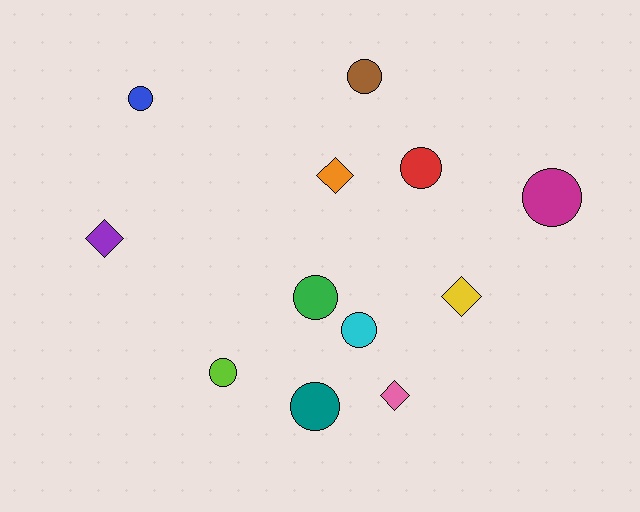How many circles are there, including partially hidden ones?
There are 8 circles.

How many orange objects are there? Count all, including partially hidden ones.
There is 1 orange object.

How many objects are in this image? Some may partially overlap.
There are 12 objects.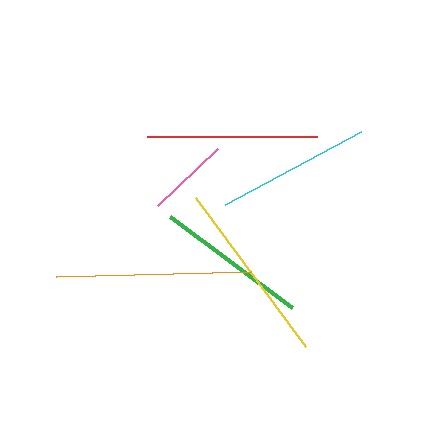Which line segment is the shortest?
The pink line is the shortest at approximately 83 pixels.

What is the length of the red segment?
The red segment is approximately 170 pixels long.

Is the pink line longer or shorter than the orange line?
The orange line is longer than the pink line.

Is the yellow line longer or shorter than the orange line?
The orange line is longer than the yellow line.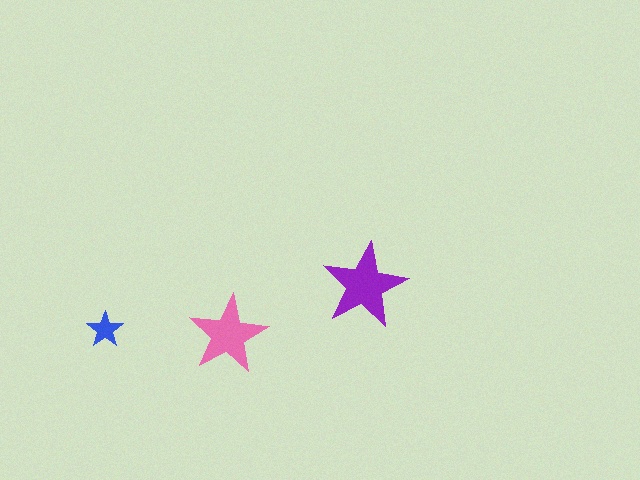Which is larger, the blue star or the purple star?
The purple one.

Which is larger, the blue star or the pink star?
The pink one.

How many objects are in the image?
There are 3 objects in the image.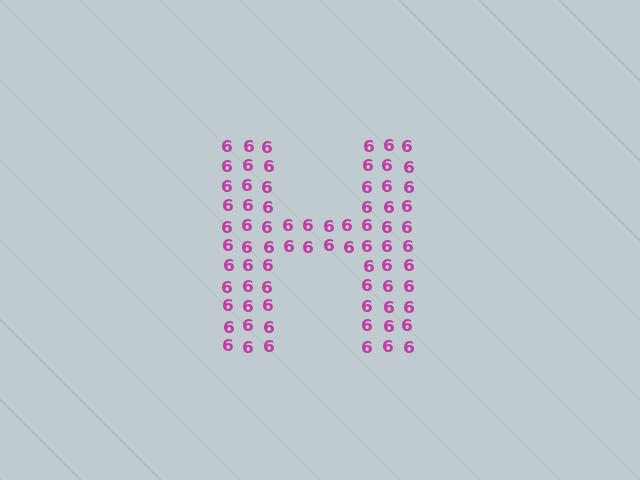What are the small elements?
The small elements are digit 6's.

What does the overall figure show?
The overall figure shows the letter H.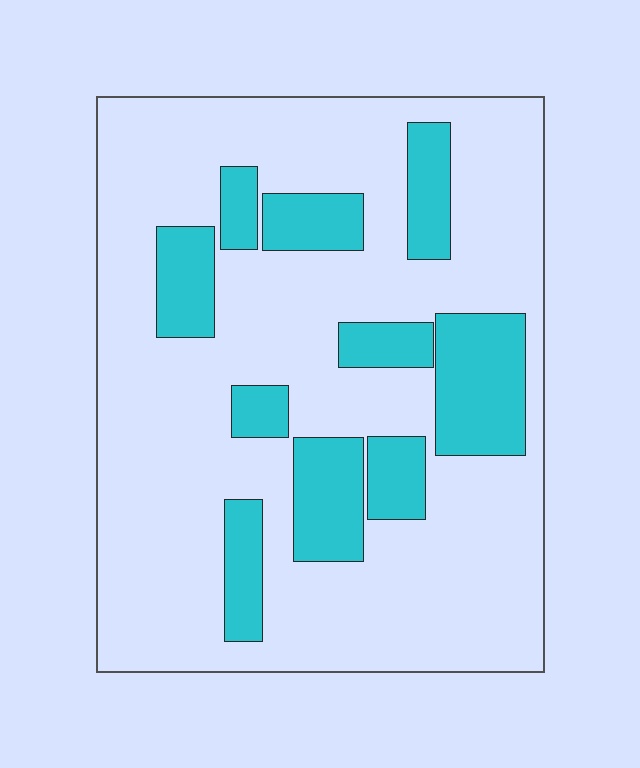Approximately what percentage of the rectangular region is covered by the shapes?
Approximately 25%.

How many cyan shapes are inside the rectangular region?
10.